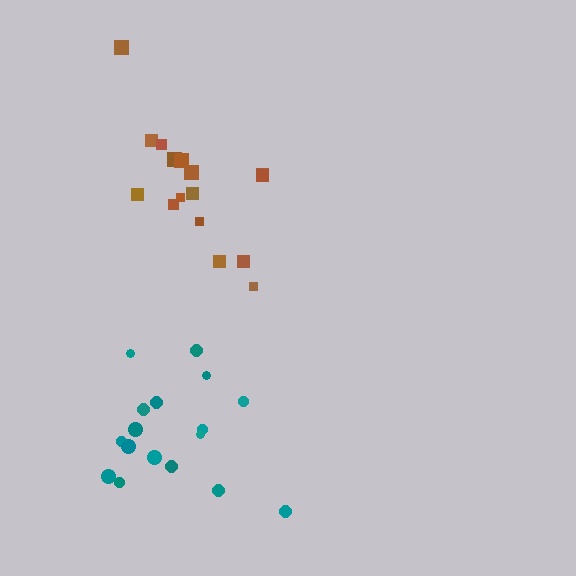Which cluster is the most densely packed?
Teal.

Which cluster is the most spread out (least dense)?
Brown.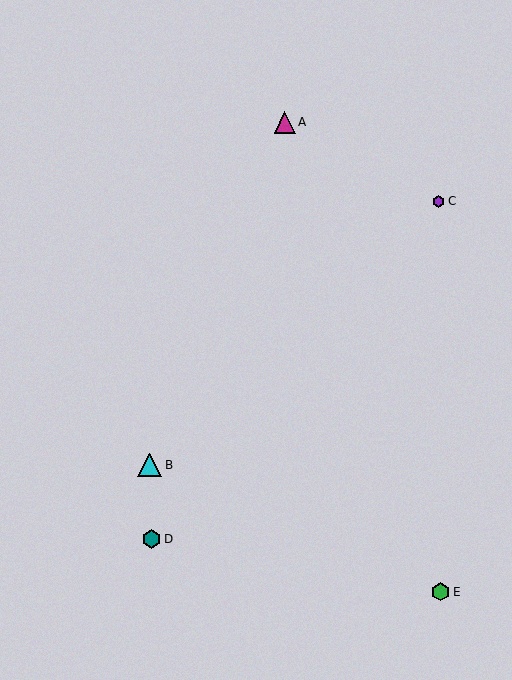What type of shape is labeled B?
Shape B is a cyan triangle.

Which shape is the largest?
The cyan triangle (labeled B) is the largest.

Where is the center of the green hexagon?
The center of the green hexagon is at (441, 592).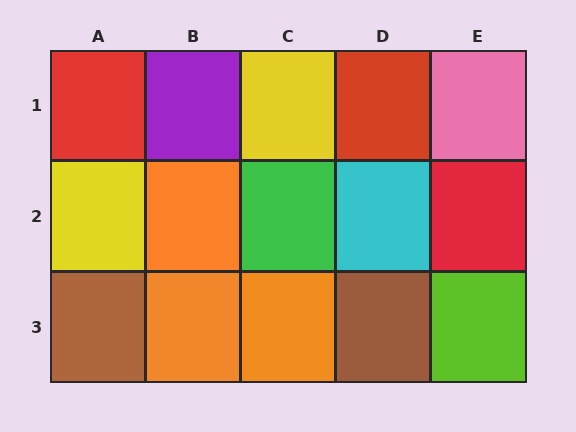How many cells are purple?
1 cell is purple.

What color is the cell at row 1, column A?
Red.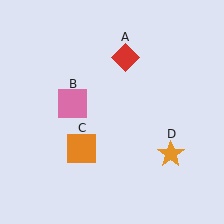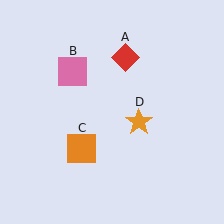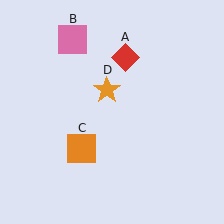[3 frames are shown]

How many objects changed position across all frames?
2 objects changed position: pink square (object B), orange star (object D).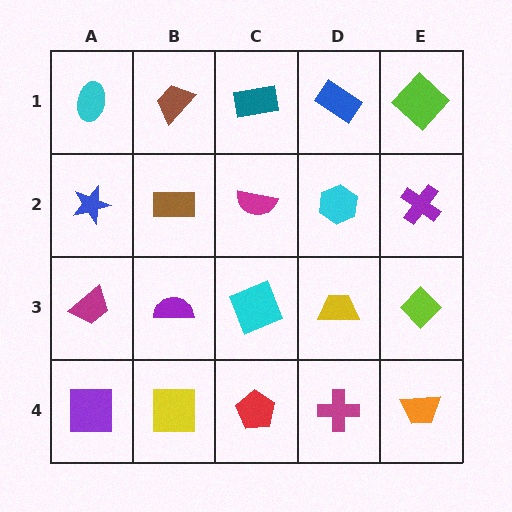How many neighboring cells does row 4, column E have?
2.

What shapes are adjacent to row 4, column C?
A cyan square (row 3, column C), a yellow square (row 4, column B), a magenta cross (row 4, column D).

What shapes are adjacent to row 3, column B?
A brown rectangle (row 2, column B), a yellow square (row 4, column B), a magenta trapezoid (row 3, column A), a cyan square (row 3, column C).